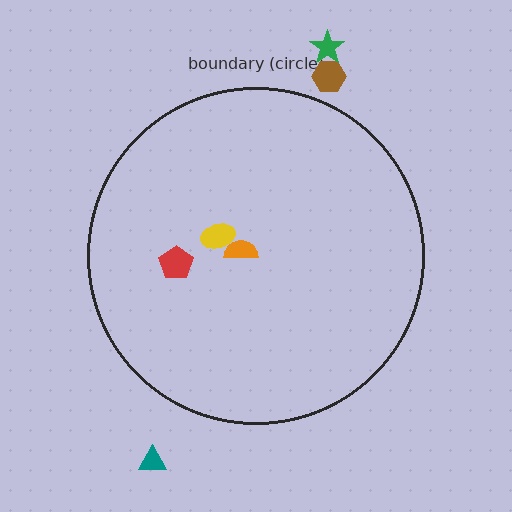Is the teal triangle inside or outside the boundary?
Outside.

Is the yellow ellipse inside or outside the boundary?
Inside.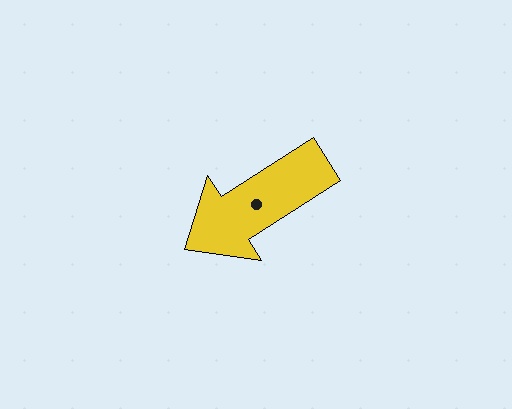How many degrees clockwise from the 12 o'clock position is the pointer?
Approximately 238 degrees.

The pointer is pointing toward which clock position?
Roughly 8 o'clock.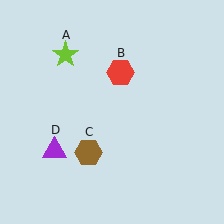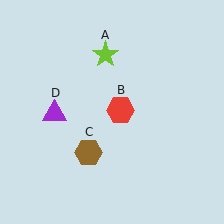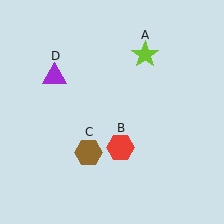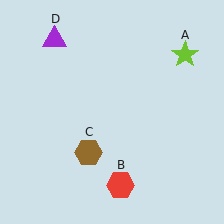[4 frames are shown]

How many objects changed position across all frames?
3 objects changed position: lime star (object A), red hexagon (object B), purple triangle (object D).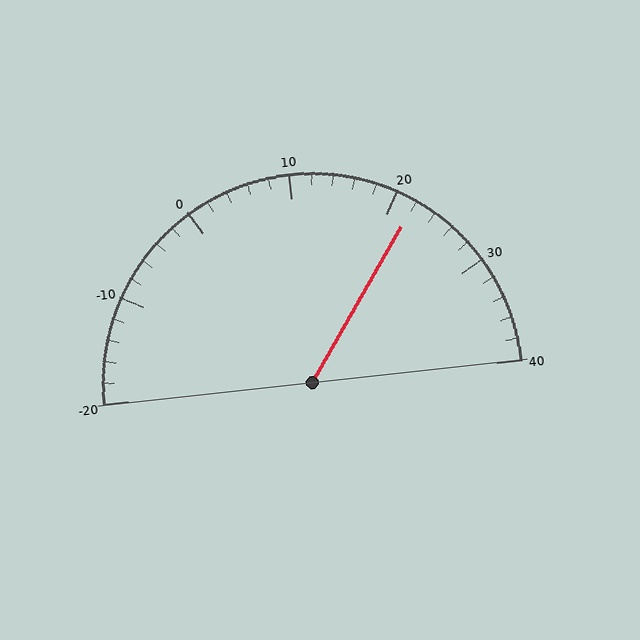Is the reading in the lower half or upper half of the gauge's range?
The reading is in the upper half of the range (-20 to 40).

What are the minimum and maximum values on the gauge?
The gauge ranges from -20 to 40.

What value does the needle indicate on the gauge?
The needle indicates approximately 22.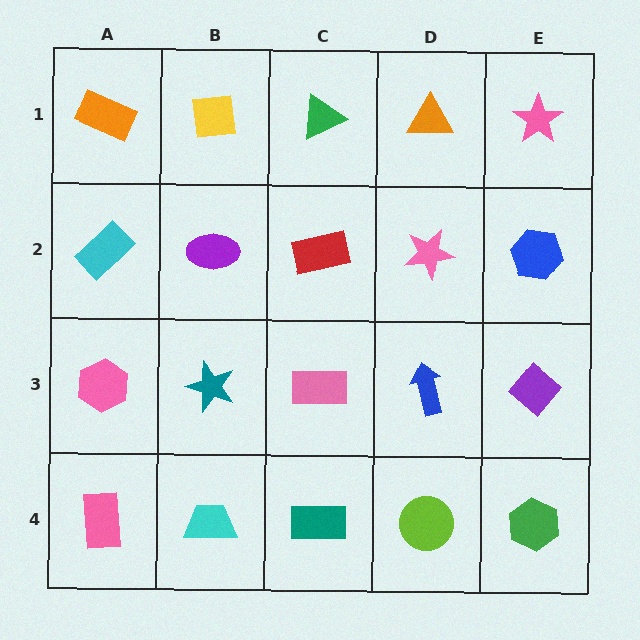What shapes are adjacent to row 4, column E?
A purple diamond (row 3, column E), a lime circle (row 4, column D).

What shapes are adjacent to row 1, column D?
A pink star (row 2, column D), a green triangle (row 1, column C), a pink star (row 1, column E).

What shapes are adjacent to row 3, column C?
A red rectangle (row 2, column C), a teal rectangle (row 4, column C), a teal star (row 3, column B), a blue arrow (row 3, column D).